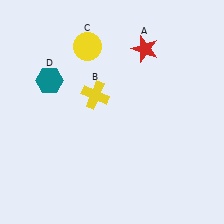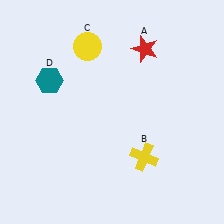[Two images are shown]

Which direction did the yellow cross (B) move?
The yellow cross (B) moved down.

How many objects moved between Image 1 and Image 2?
1 object moved between the two images.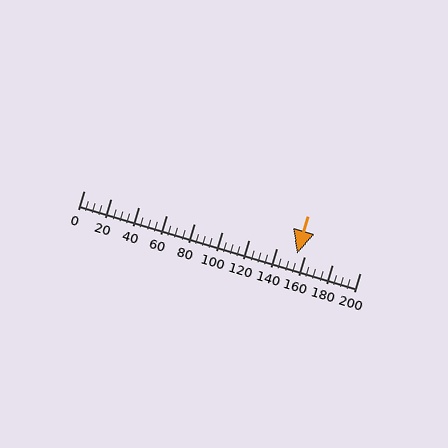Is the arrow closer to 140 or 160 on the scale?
The arrow is closer to 160.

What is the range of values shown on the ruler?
The ruler shows values from 0 to 200.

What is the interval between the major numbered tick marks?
The major tick marks are spaced 20 units apart.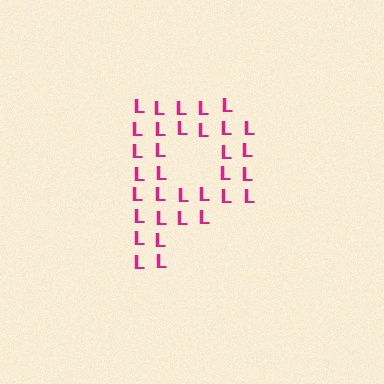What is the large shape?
The large shape is the letter P.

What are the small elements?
The small elements are letter L's.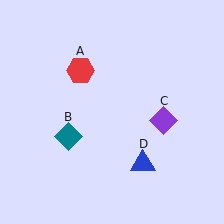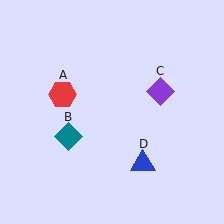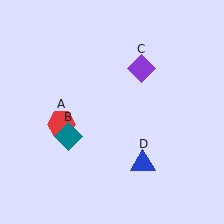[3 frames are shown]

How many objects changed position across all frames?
2 objects changed position: red hexagon (object A), purple diamond (object C).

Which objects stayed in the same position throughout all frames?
Teal diamond (object B) and blue triangle (object D) remained stationary.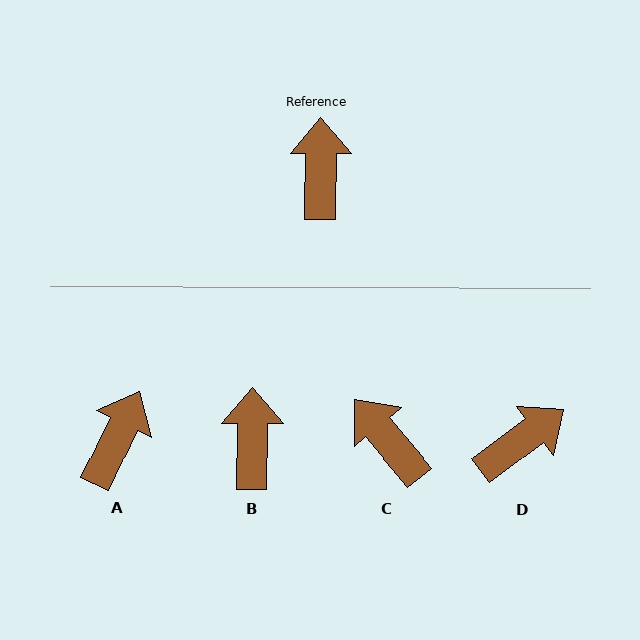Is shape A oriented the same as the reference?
No, it is off by about 26 degrees.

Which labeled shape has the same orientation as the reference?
B.